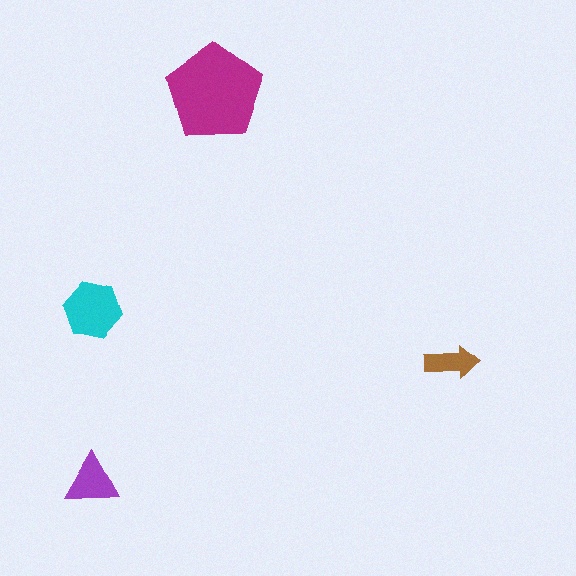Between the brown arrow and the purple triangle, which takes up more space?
The purple triangle.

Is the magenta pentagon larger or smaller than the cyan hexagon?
Larger.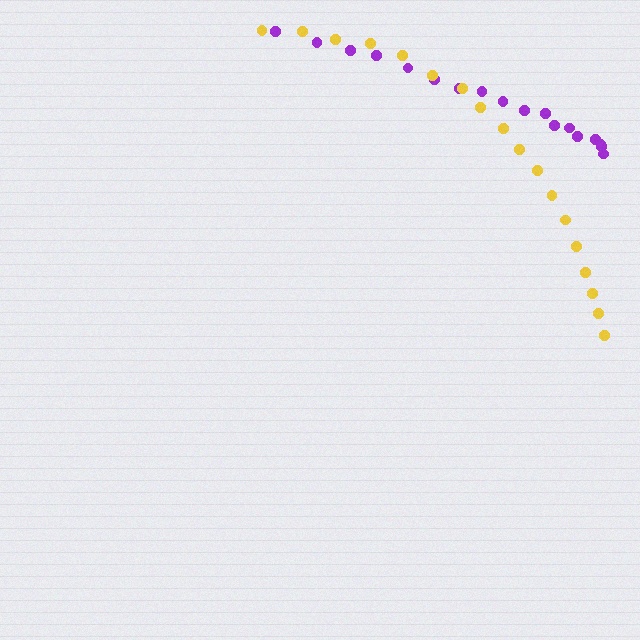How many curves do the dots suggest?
There are 2 distinct paths.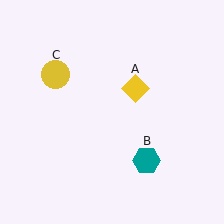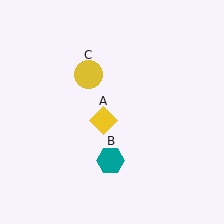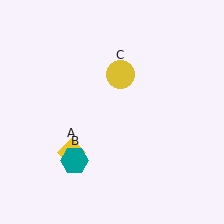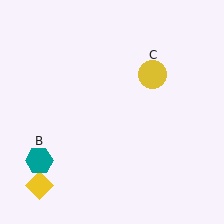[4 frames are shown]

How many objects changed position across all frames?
3 objects changed position: yellow diamond (object A), teal hexagon (object B), yellow circle (object C).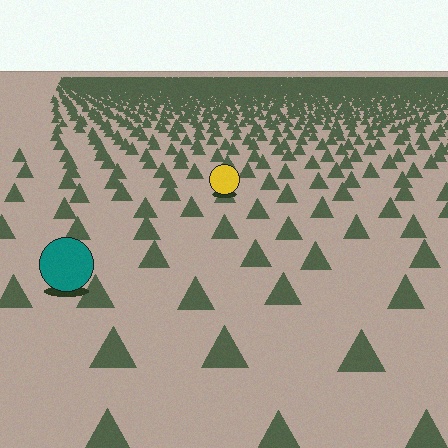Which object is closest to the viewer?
The teal circle is closest. The texture marks near it are larger and more spread out.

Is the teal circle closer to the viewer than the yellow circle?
Yes. The teal circle is closer — you can tell from the texture gradient: the ground texture is coarser near it.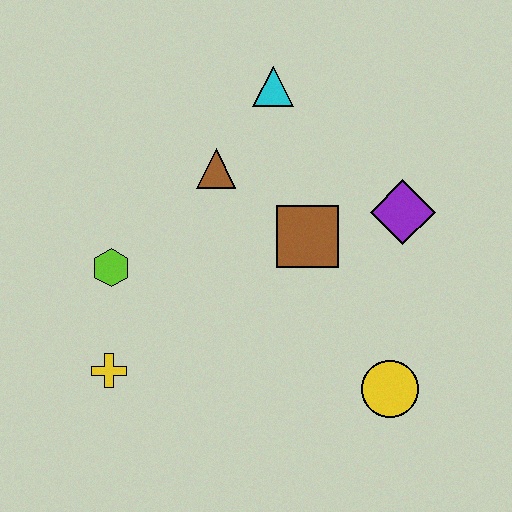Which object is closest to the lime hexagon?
The yellow cross is closest to the lime hexagon.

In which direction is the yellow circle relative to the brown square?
The yellow circle is below the brown square.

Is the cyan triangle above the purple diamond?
Yes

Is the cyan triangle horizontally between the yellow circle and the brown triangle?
Yes